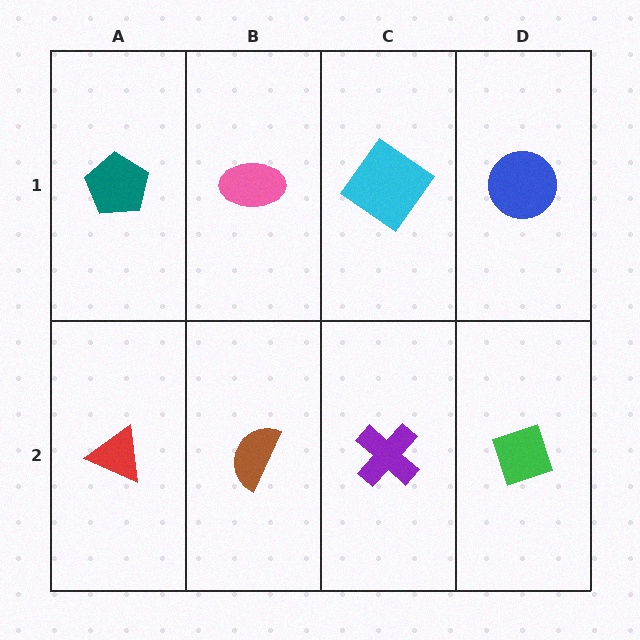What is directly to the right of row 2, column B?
A purple cross.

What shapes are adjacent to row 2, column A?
A teal pentagon (row 1, column A), a brown semicircle (row 2, column B).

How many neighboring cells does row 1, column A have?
2.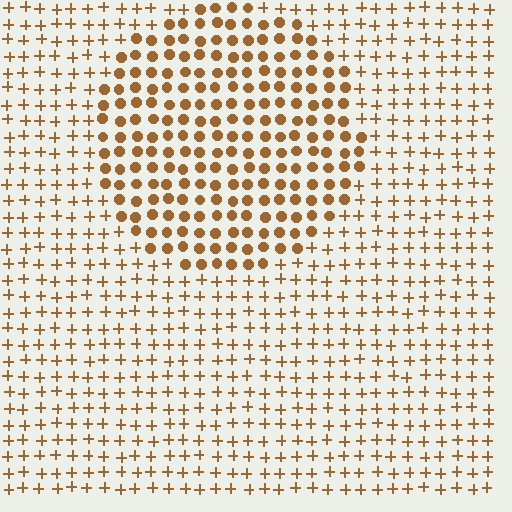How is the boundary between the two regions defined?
The boundary is defined by a change in element shape: circles inside vs. plus signs outside. All elements share the same color and spacing.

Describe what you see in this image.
The image is filled with small brown elements arranged in a uniform grid. A circle-shaped region contains circles, while the surrounding area contains plus signs. The boundary is defined purely by the change in element shape.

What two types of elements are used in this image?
The image uses circles inside the circle region and plus signs outside it.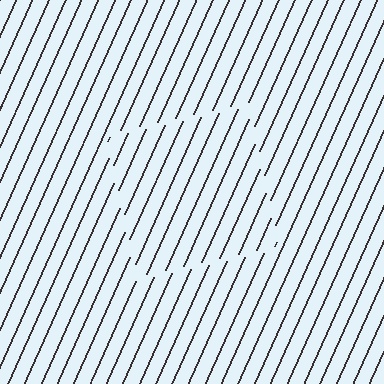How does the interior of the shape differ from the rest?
The interior of the shape contains the same grating, shifted by half a period — the contour is defined by the phase discontinuity where line-ends from the inner and outer gratings abut.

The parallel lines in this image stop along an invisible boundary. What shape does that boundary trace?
An illusory square. The interior of the shape contains the same grating, shifted by half a period — the contour is defined by the phase discontinuity where line-ends from the inner and outer gratings abut.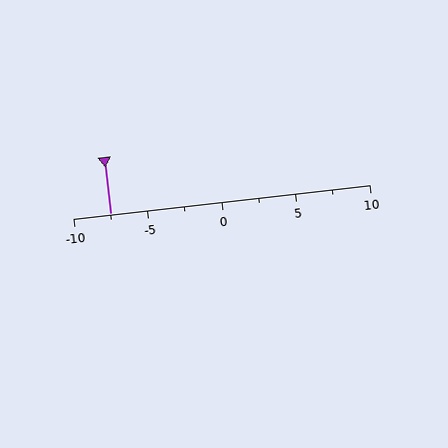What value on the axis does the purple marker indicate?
The marker indicates approximately -7.5.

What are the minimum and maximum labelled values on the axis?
The axis runs from -10 to 10.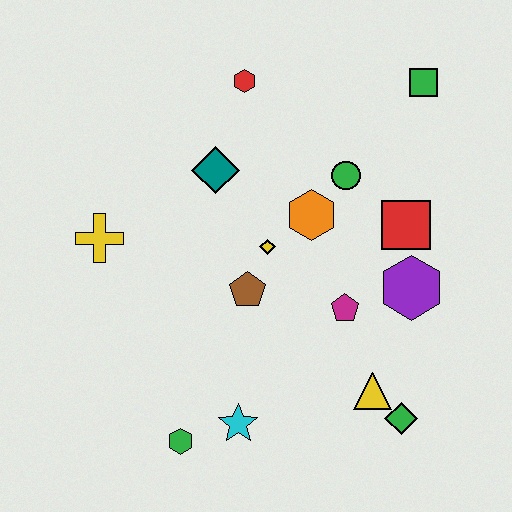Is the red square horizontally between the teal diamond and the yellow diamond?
No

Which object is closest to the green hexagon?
The cyan star is closest to the green hexagon.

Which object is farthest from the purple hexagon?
The yellow cross is farthest from the purple hexagon.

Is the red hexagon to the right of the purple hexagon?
No